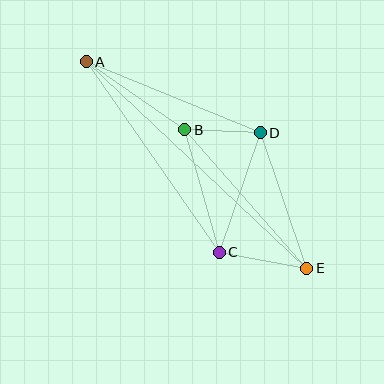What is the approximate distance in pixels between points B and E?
The distance between B and E is approximately 184 pixels.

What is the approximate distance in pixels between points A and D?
The distance between A and D is approximately 188 pixels.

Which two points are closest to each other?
Points B and D are closest to each other.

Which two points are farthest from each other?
Points A and E are farthest from each other.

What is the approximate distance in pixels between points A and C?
The distance between A and C is approximately 232 pixels.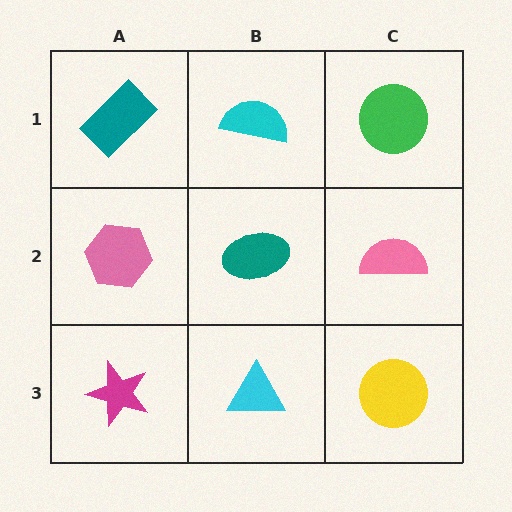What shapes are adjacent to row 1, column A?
A pink hexagon (row 2, column A), a cyan semicircle (row 1, column B).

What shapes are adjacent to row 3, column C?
A pink semicircle (row 2, column C), a cyan triangle (row 3, column B).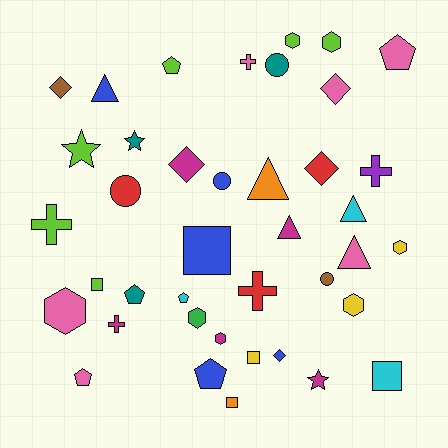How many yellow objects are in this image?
There are 3 yellow objects.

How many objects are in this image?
There are 40 objects.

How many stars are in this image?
There are 3 stars.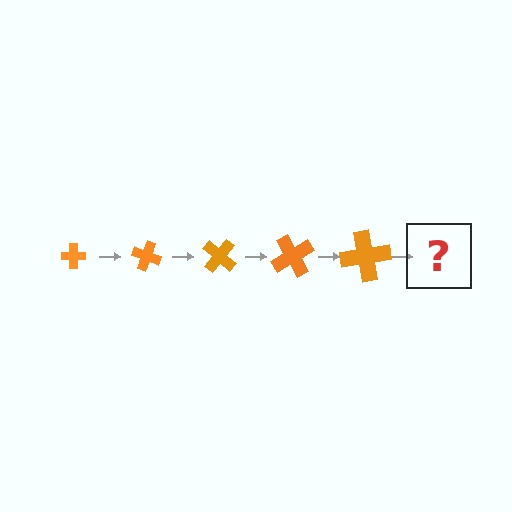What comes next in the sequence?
The next element should be a cross, larger than the previous one and rotated 100 degrees from the start.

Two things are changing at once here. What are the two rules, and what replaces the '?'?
The two rules are that the cross grows larger each step and it rotates 20 degrees each step. The '?' should be a cross, larger than the previous one and rotated 100 degrees from the start.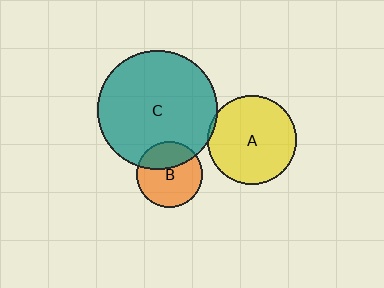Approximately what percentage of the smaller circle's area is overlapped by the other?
Approximately 5%.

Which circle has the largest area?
Circle C (teal).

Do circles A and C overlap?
Yes.